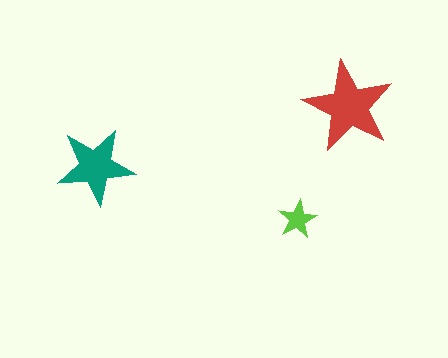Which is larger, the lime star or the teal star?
The teal one.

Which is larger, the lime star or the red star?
The red one.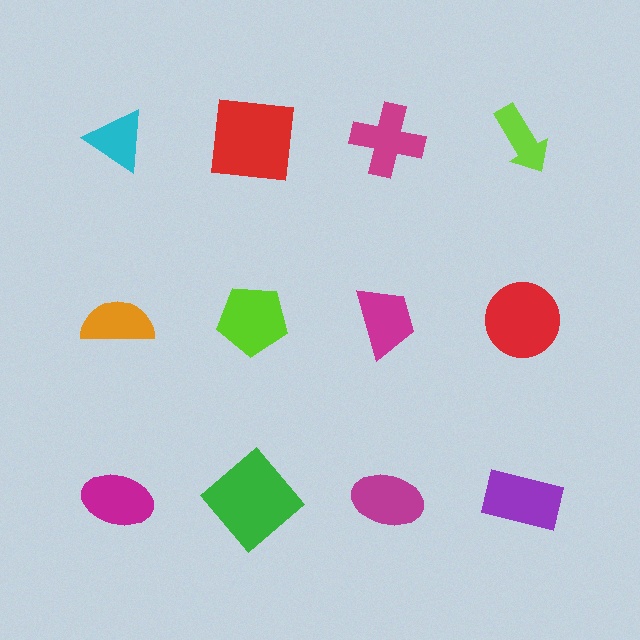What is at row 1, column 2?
A red square.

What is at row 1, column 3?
A magenta cross.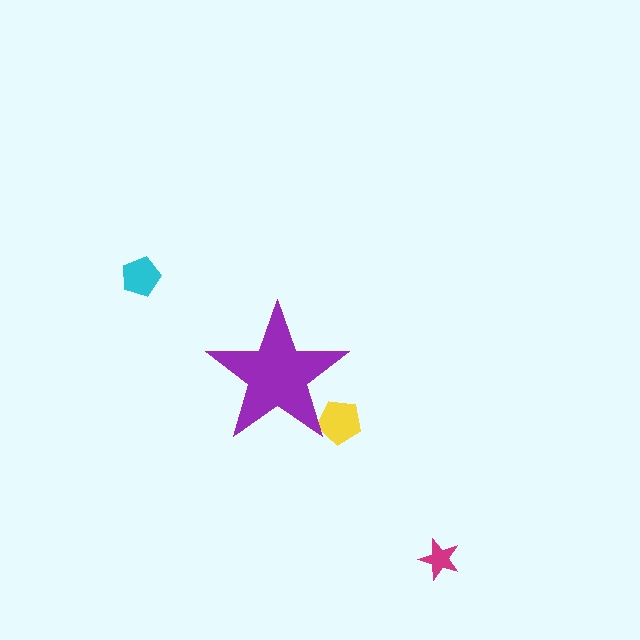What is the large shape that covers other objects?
A purple star.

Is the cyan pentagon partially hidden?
No, the cyan pentagon is fully visible.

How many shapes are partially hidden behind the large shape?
1 shape is partially hidden.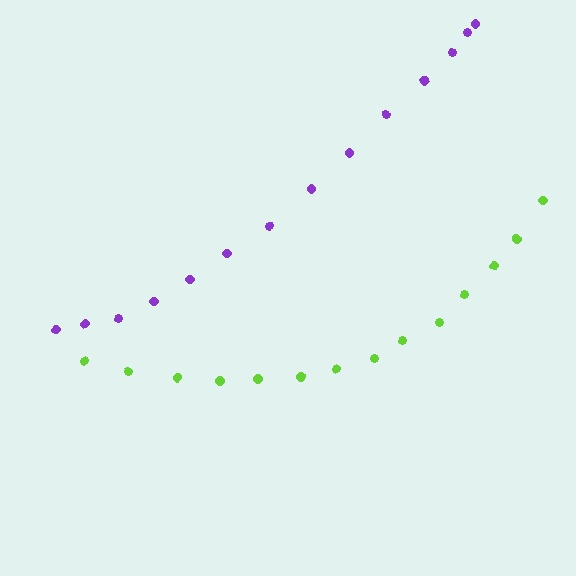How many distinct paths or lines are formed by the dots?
There are 2 distinct paths.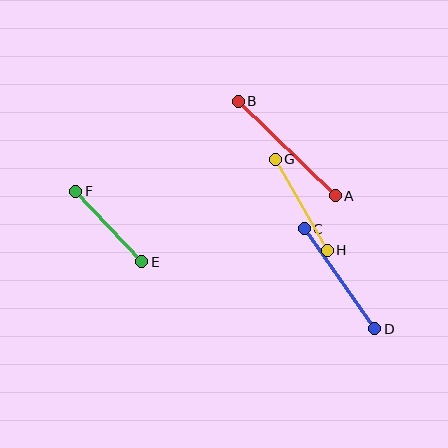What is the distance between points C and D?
The distance is approximately 122 pixels.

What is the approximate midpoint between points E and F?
The midpoint is at approximately (109, 226) pixels.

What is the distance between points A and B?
The distance is approximately 136 pixels.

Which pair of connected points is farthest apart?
Points A and B are farthest apart.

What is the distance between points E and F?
The distance is approximately 96 pixels.